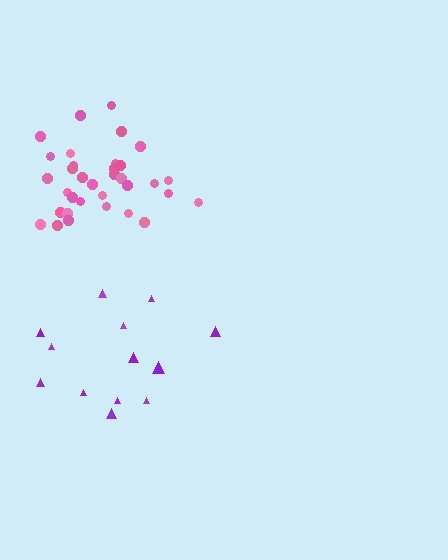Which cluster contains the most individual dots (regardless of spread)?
Pink (34).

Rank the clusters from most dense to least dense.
pink, purple.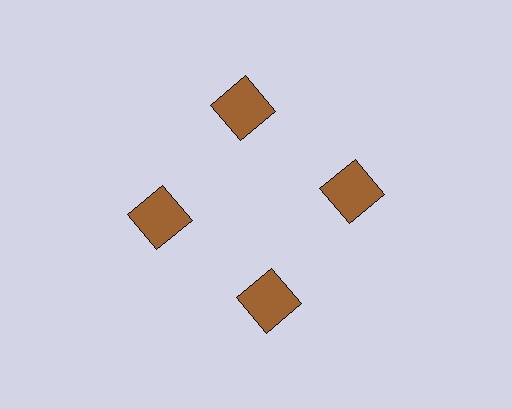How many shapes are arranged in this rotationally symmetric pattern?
There are 4 shapes, arranged in 4 groups of 1.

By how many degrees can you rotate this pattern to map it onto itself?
The pattern maps onto itself every 90 degrees of rotation.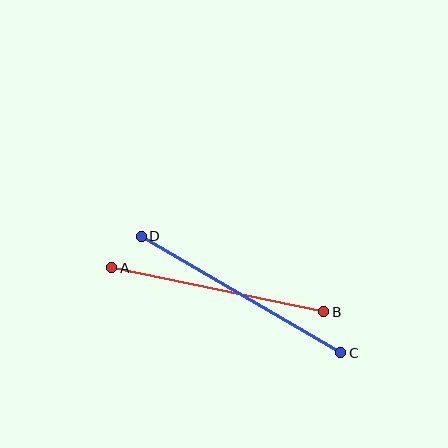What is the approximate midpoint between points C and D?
The midpoint is at approximately (241, 294) pixels.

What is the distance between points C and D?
The distance is approximately 231 pixels.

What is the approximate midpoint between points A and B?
The midpoint is at approximately (218, 290) pixels.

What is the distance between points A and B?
The distance is approximately 216 pixels.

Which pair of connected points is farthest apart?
Points C and D are farthest apart.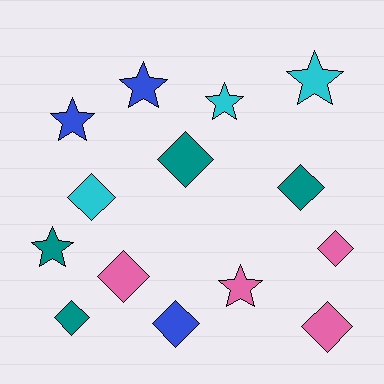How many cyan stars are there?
There are 2 cyan stars.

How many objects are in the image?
There are 14 objects.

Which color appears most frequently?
Teal, with 4 objects.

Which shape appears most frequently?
Diamond, with 8 objects.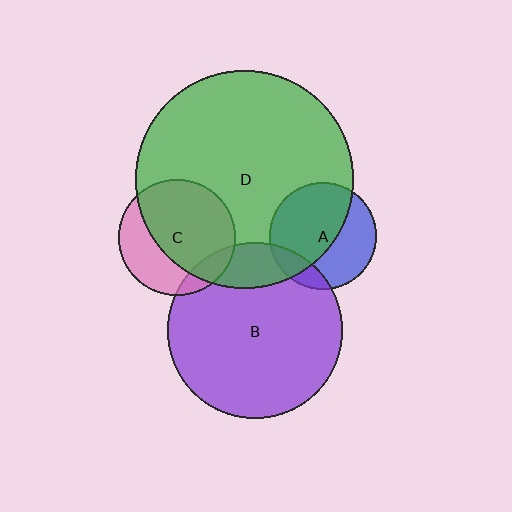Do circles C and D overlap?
Yes.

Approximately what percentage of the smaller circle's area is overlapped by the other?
Approximately 65%.